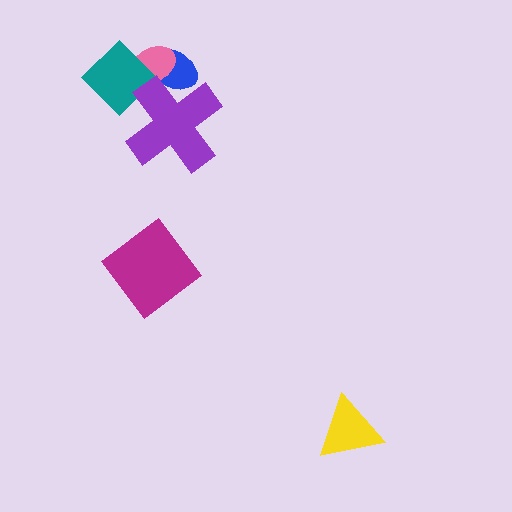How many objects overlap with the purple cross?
3 objects overlap with the purple cross.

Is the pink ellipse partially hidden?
Yes, it is partially covered by another shape.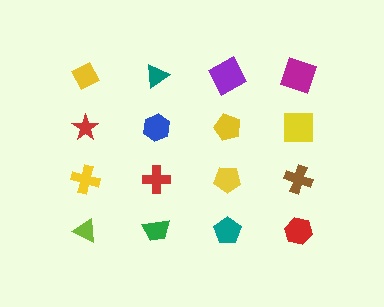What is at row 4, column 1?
A lime triangle.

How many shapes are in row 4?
4 shapes.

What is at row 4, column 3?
A teal pentagon.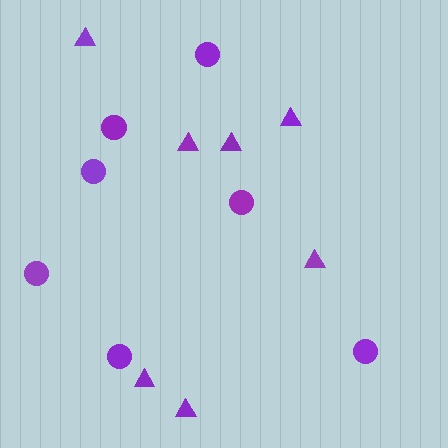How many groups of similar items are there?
There are 2 groups: one group of triangles (7) and one group of circles (7).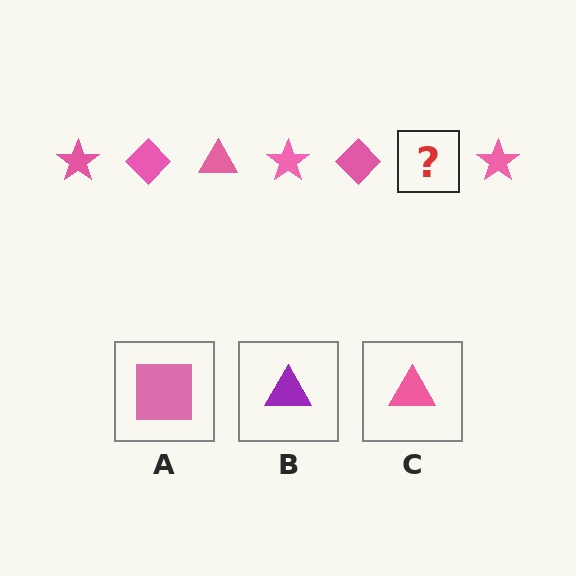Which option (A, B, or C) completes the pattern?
C.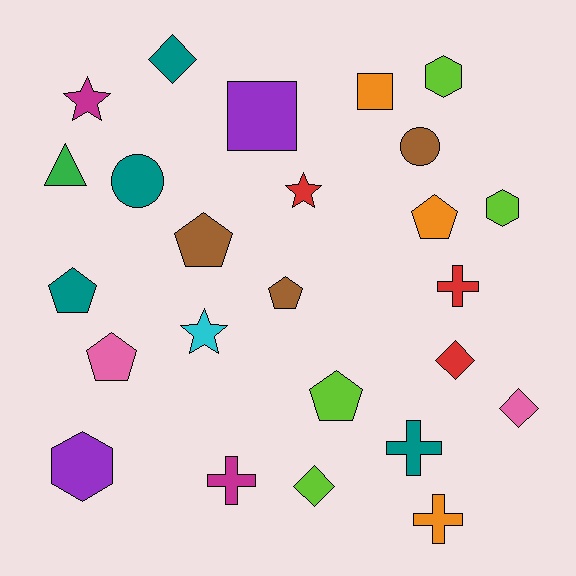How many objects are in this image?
There are 25 objects.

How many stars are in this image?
There are 3 stars.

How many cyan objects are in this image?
There is 1 cyan object.